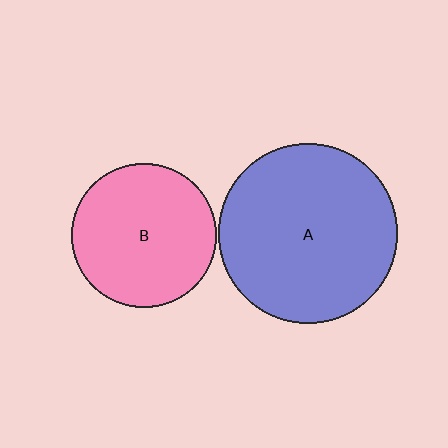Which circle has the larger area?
Circle A (blue).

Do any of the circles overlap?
No, none of the circles overlap.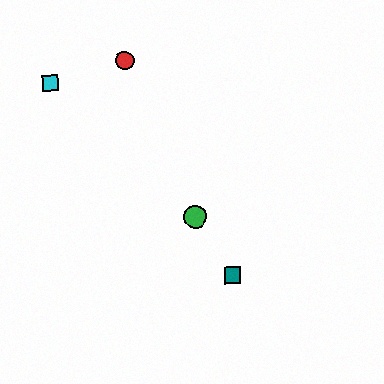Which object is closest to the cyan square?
The red circle is closest to the cyan square.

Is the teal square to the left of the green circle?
No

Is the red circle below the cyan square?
No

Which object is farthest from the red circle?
The teal square is farthest from the red circle.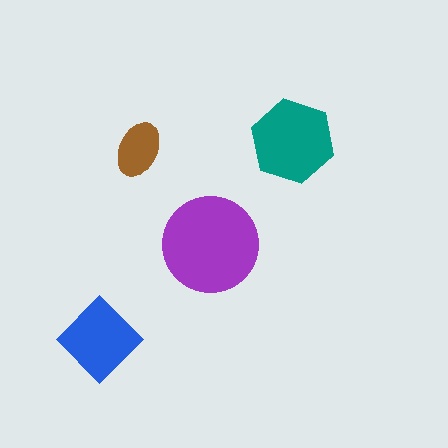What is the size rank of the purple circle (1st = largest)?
1st.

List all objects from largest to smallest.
The purple circle, the teal hexagon, the blue diamond, the brown ellipse.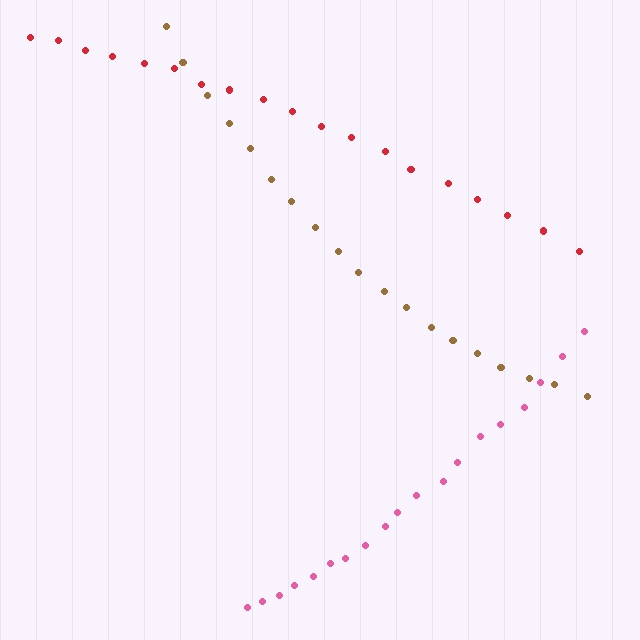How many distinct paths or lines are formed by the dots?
There are 3 distinct paths.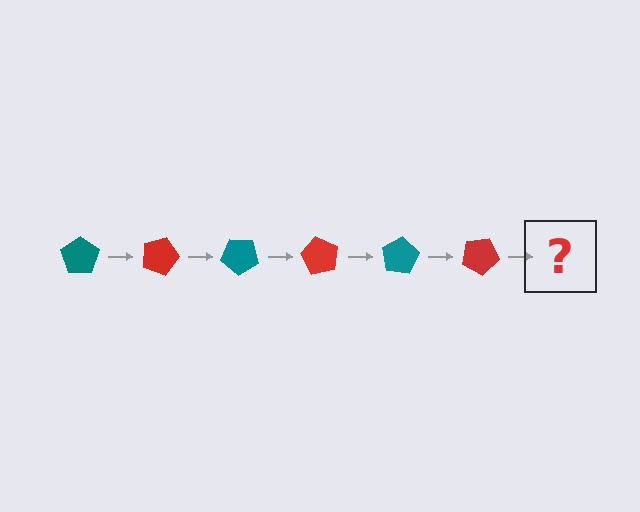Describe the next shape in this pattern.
It should be a teal pentagon, rotated 120 degrees from the start.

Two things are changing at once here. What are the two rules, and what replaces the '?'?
The two rules are that it rotates 20 degrees each step and the color cycles through teal and red. The '?' should be a teal pentagon, rotated 120 degrees from the start.